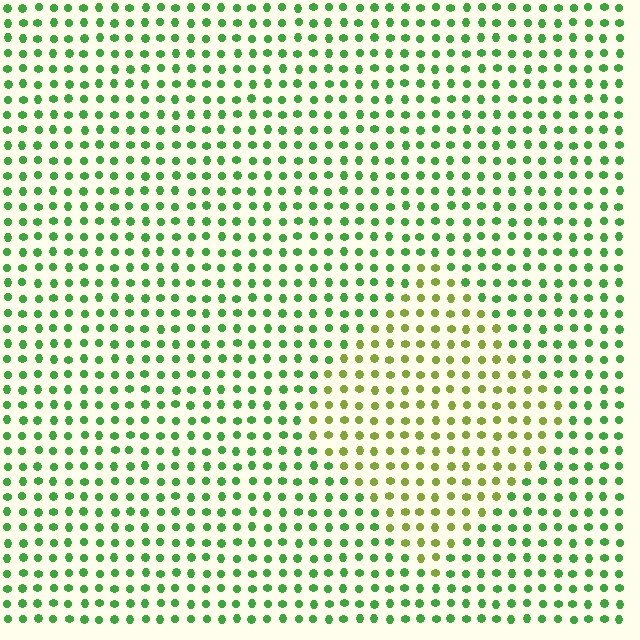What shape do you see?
I see a diamond.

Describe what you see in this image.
The image is filled with small green elements in a uniform arrangement. A diamond-shaped region is visible where the elements are tinted to a slightly different hue, forming a subtle color boundary.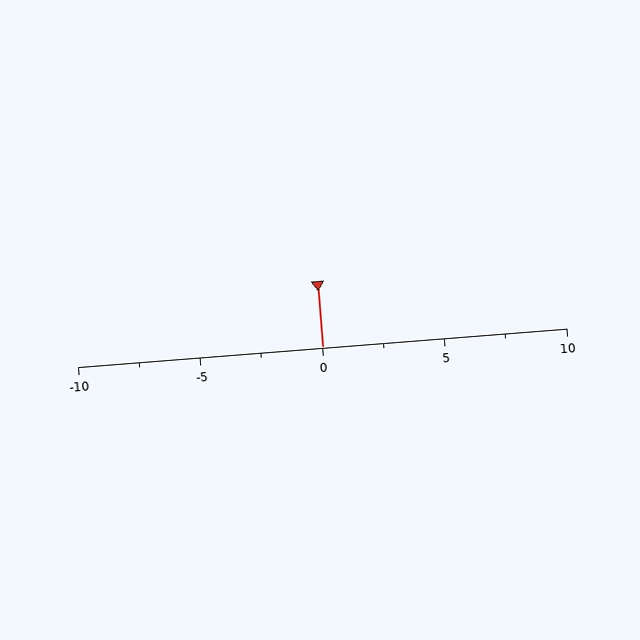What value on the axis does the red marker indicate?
The marker indicates approximately 0.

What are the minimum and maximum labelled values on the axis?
The axis runs from -10 to 10.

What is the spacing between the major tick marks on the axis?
The major ticks are spaced 5 apart.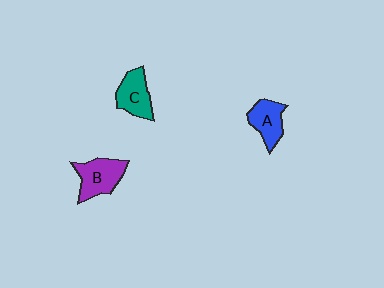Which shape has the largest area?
Shape B (purple).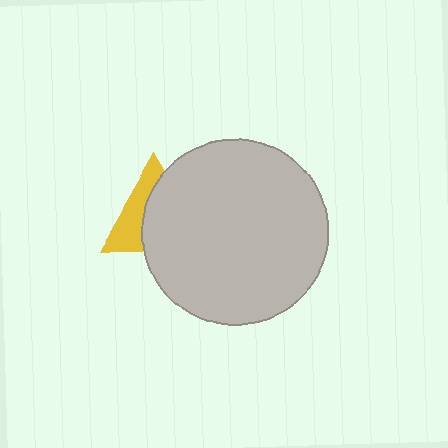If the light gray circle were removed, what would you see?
You would see the complete yellow triangle.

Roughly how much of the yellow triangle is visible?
A small part of it is visible (roughly 40%).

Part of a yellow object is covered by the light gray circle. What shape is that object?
It is a triangle.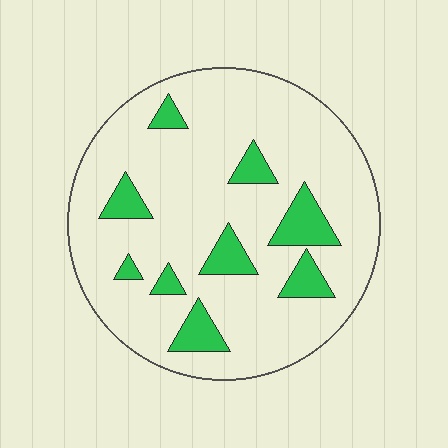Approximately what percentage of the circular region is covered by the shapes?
Approximately 15%.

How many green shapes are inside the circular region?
9.